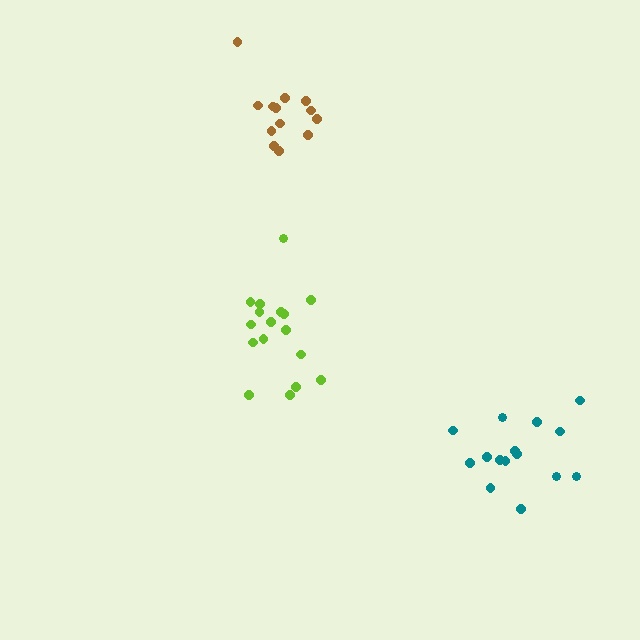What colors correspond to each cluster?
The clusters are colored: lime, brown, teal.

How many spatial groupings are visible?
There are 3 spatial groupings.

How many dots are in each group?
Group 1: 17 dots, Group 2: 13 dots, Group 3: 15 dots (45 total).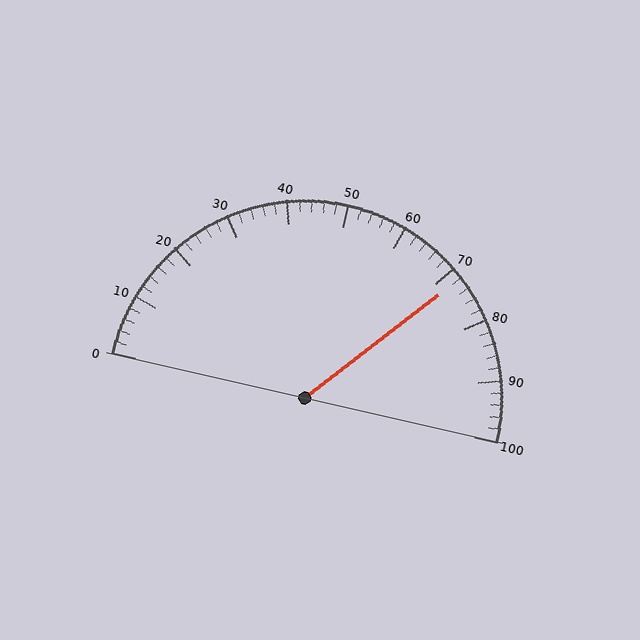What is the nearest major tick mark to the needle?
The nearest major tick mark is 70.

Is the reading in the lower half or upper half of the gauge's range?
The reading is in the upper half of the range (0 to 100).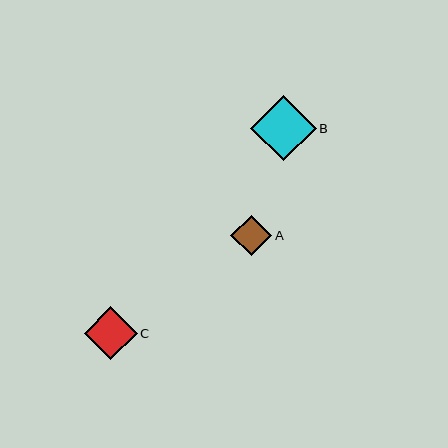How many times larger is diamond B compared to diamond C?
Diamond B is approximately 1.2 times the size of diamond C.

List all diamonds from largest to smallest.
From largest to smallest: B, C, A.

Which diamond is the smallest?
Diamond A is the smallest with a size of approximately 41 pixels.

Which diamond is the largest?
Diamond B is the largest with a size of approximately 66 pixels.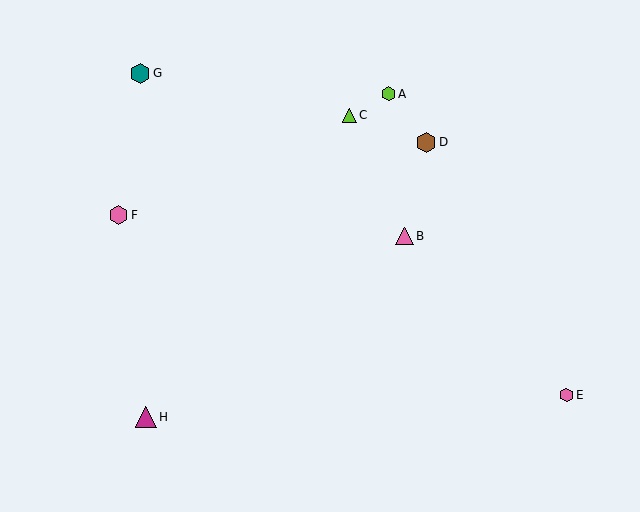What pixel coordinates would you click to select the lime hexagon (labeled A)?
Click at (388, 94) to select the lime hexagon A.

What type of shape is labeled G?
Shape G is a teal hexagon.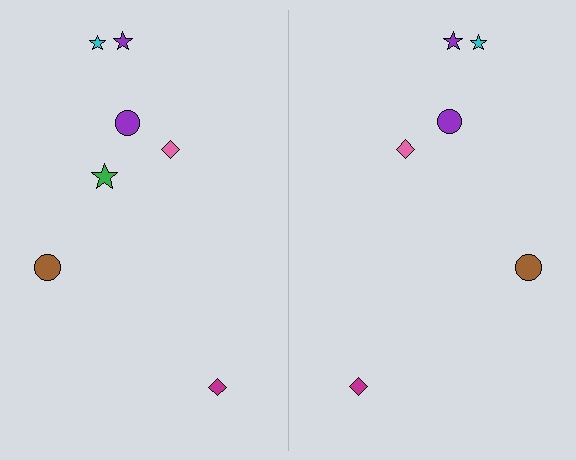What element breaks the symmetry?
A green star is missing from the right side.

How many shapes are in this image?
There are 13 shapes in this image.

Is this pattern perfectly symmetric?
No, the pattern is not perfectly symmetric. A green star is missing from the right side.